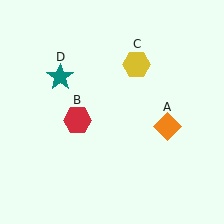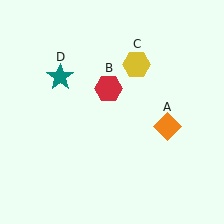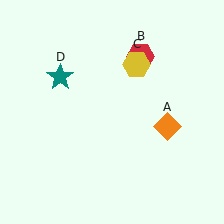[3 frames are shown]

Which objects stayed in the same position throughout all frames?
Orange diamond (object A) and yellow hexagon (object C) and teal star (object D) remained stationary.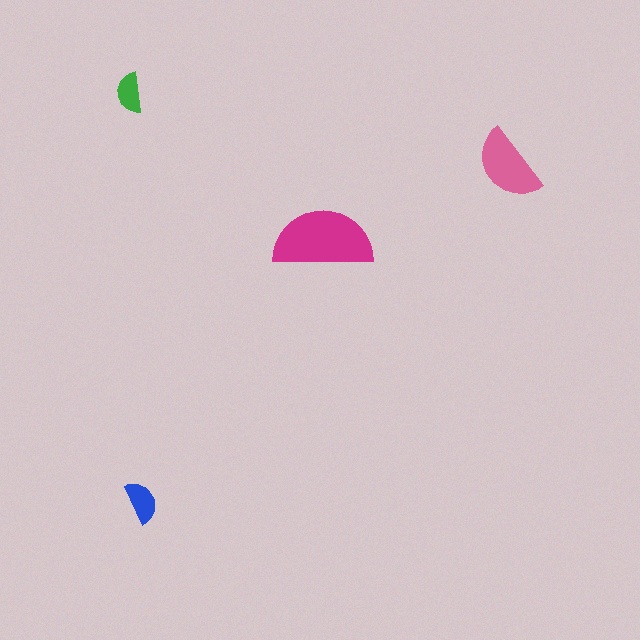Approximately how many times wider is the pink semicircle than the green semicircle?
About 2 times wider.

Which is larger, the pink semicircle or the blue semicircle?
The pink one.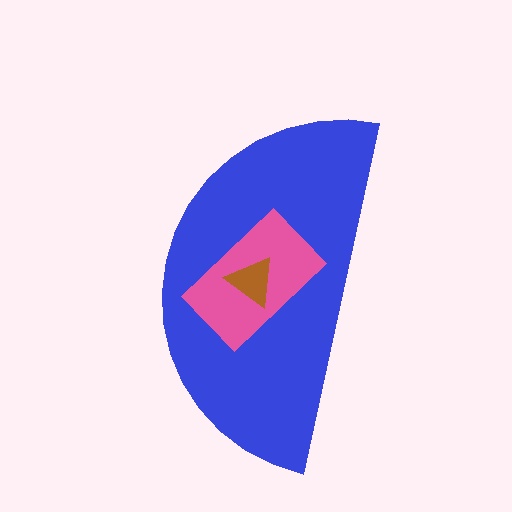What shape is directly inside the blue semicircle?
The pink rectangle.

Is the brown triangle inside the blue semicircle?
Yes.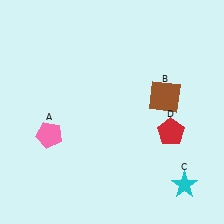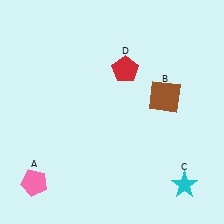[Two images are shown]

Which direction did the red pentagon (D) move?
The red pentagon (D) moved up.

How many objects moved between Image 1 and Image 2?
2 objects moved between the two images.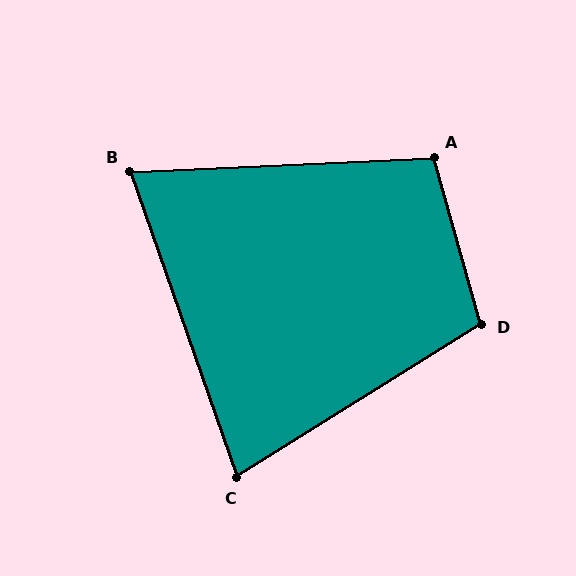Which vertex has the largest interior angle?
D, at approximately 107 degrees.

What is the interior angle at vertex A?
Approximately 103 degrees (obtuse).